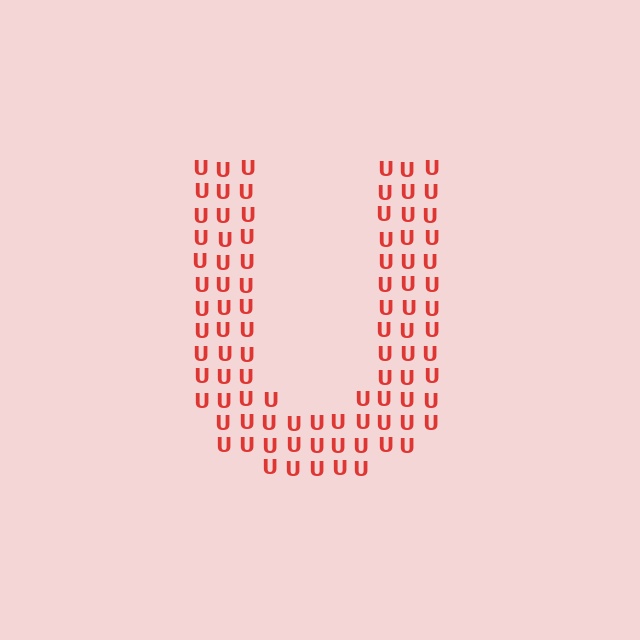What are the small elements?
The small elements are letter U's.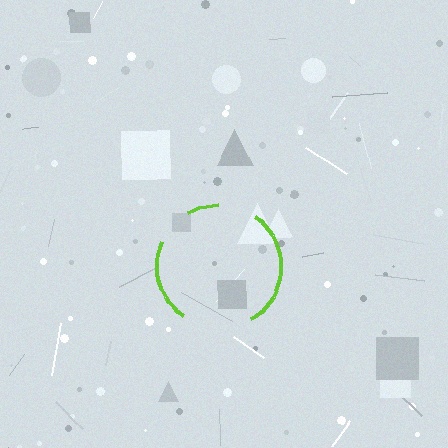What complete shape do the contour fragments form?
The contour fragments form a circle.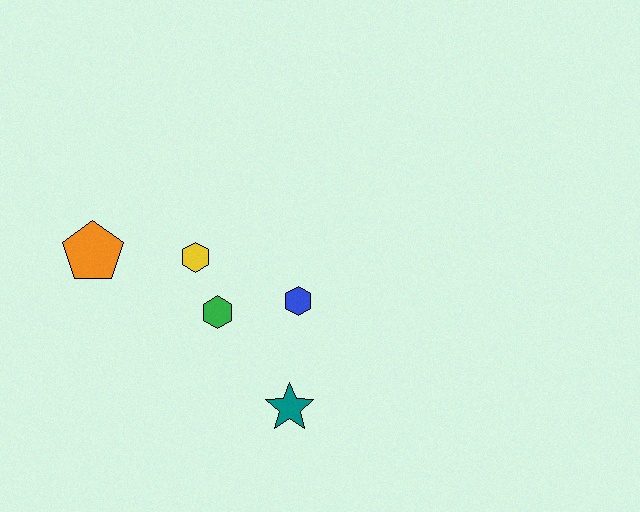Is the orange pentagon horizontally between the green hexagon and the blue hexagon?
No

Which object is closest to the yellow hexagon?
The green hexagon is closest to the yellow hexagon.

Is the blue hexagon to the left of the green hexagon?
No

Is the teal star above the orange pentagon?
No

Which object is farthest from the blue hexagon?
The orange pentagon is farthest from the blue hexagon.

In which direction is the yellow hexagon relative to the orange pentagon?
The yellow hexagon is to the right of the orange pentagon.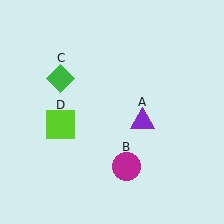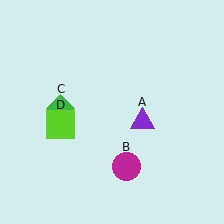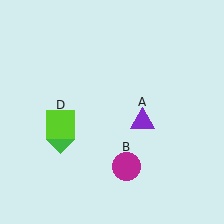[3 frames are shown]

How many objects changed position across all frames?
1 object changed position: green diamond (object C).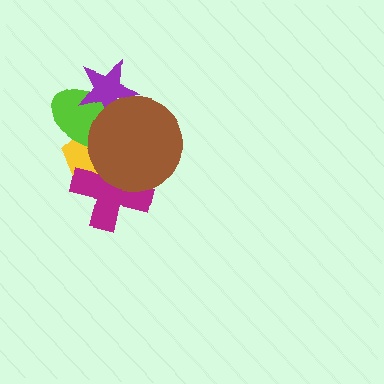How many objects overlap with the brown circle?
4 objects overlap with the brown circle.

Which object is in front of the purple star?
The brown circle is in front of the purple star.